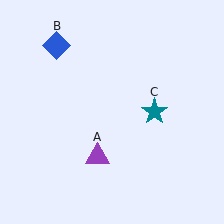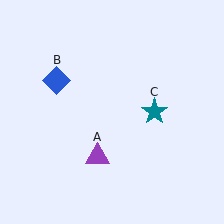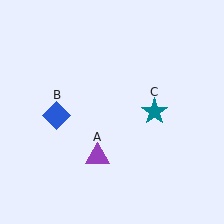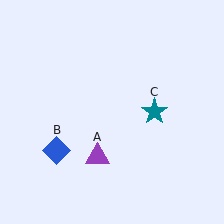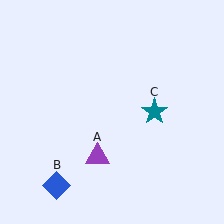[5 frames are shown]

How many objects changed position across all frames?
1 object changed position: blue diamond (object B).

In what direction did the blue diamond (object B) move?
The blue diamond (object B) moved down.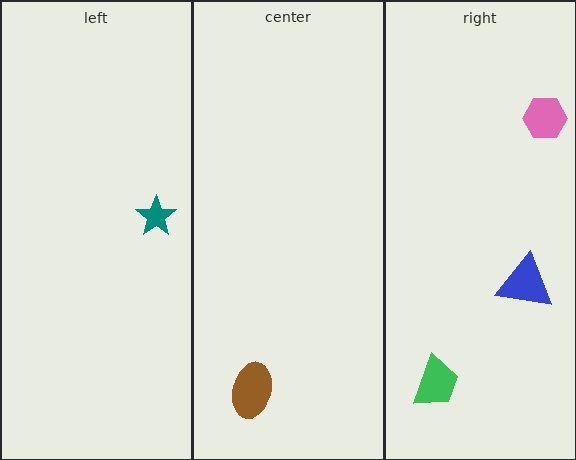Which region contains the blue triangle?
The right region.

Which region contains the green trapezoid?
The right region.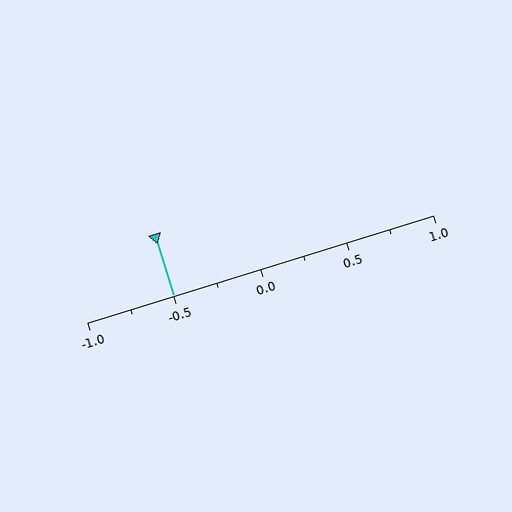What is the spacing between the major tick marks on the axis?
The major ticks are spaced 0.5 apart.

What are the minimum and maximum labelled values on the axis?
The axis runs from -1.0 to 1.0.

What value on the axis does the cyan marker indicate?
The marker indicates approximately -0.5.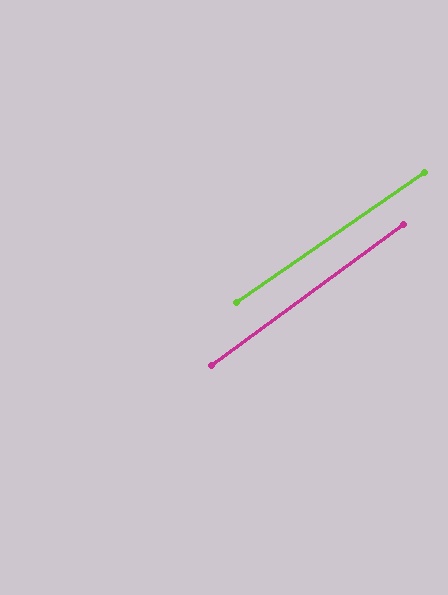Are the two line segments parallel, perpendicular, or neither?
Parallel — their directions differ by only 1.6°.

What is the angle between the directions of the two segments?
Approximately 2 degrees.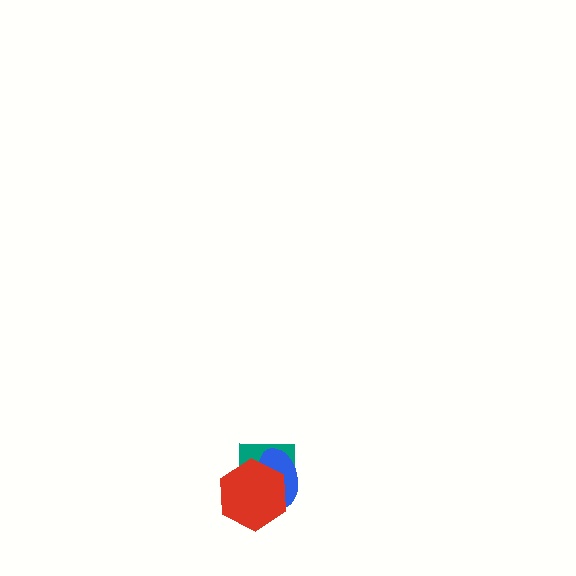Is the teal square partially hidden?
Yes, it is partially covered by another shape.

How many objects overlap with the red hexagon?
2 objects overlap with the red hexagon.